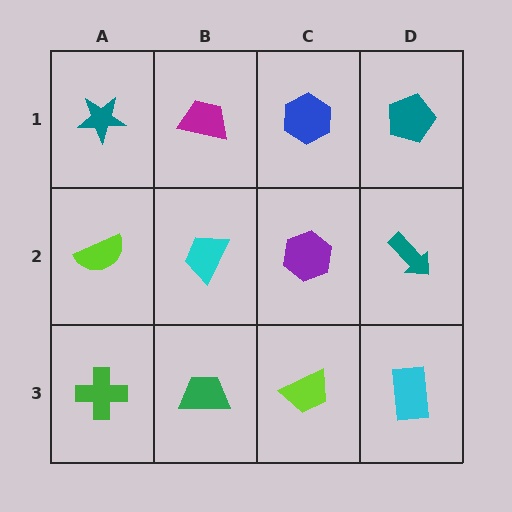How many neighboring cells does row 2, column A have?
3.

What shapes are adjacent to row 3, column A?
A lime semicircle (row 2, column A), a green trapezoid (row 3, column B).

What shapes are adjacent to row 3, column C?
A purple hexagon (row 2, column C), a green trapezoid (row 3, column B), a cyan rectangle (row 3, column D).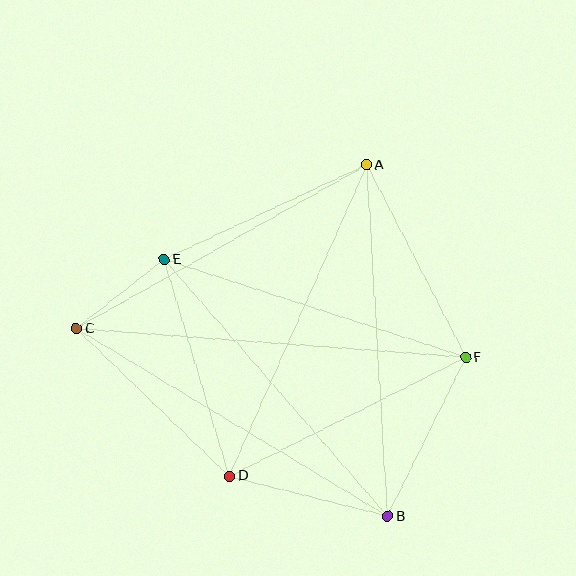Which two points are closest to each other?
Points C and E are closest to each other.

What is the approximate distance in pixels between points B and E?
The distance between B and E is approximately 340 pixels.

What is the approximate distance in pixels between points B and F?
The distance between B and F is approximately 177 pixels.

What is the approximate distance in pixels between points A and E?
The distance between A and E is approximately 224 pixels.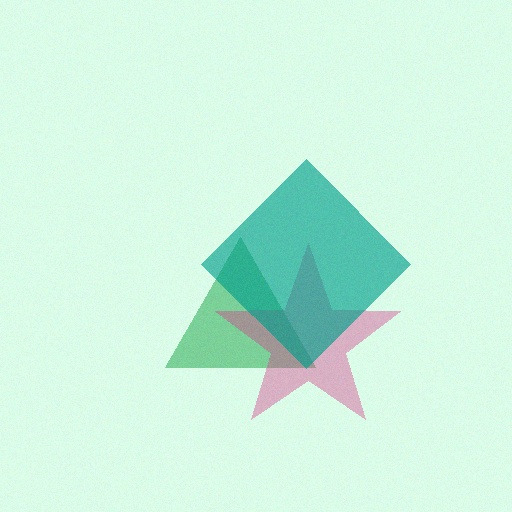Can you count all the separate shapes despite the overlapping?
Yes, there are 3 separate shapes.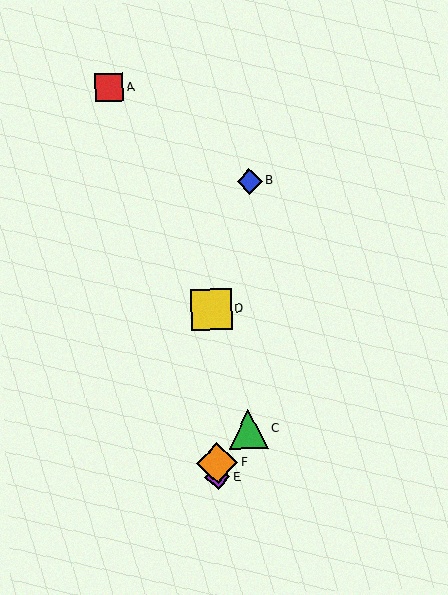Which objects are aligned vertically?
Objects D, E, F are aligned vertically.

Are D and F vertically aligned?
Yes, both are at x≈211.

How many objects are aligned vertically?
3 objects (D, E, F) are aligned vertically.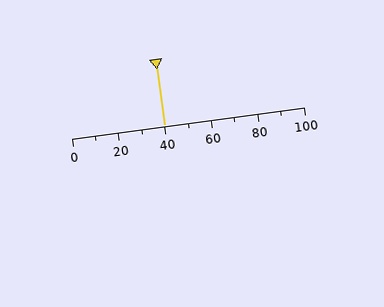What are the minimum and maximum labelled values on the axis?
The axis runs from 0 to 100.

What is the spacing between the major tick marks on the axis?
The major ticks are spaced 20 apart.